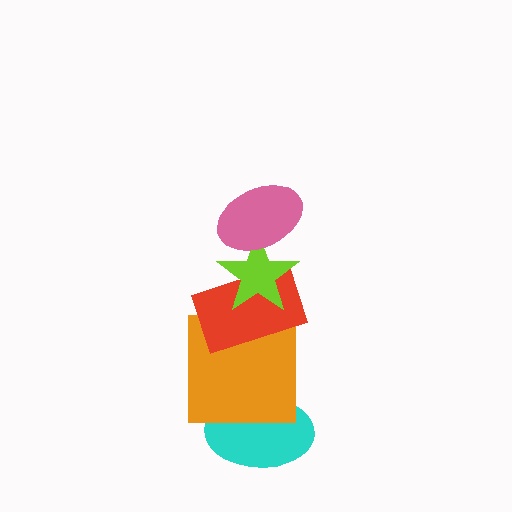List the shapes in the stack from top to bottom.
From top to bottom: the pink ellipse, the lime star, the red rectangle, the orange square, the cyan ellipse.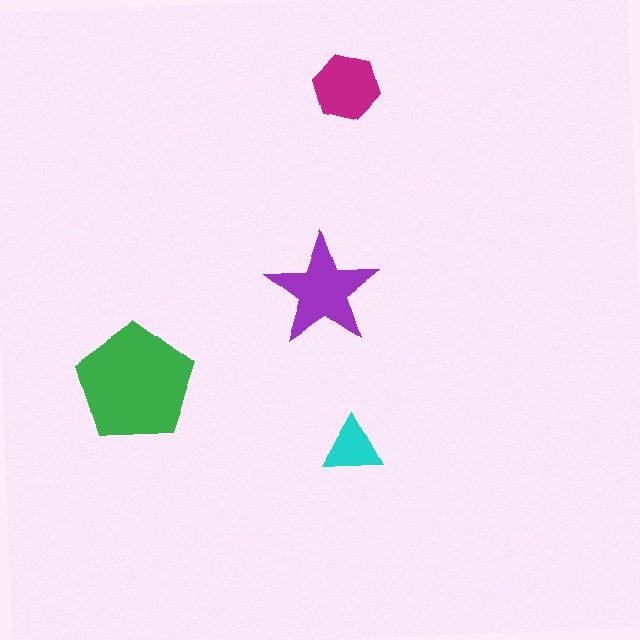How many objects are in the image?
There are 4 objects in the image.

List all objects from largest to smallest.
The green pentagon, the purple star, the magenta hexagon, the cyan triangle.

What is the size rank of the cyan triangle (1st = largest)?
4th.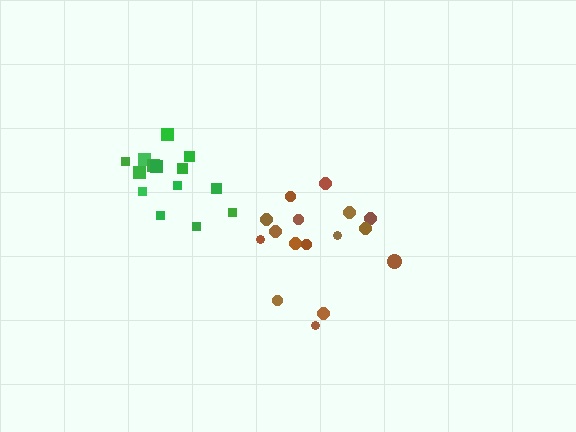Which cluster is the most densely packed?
Green.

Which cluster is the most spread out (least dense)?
Brown.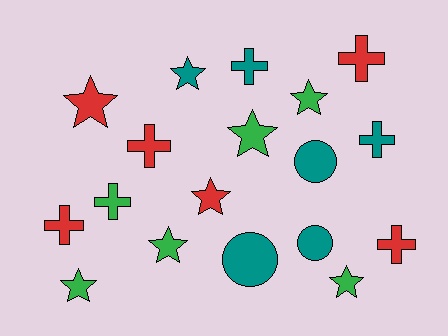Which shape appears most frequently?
Star, with 8 objects.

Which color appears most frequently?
Teal, with 6 objects.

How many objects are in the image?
There are 18 objects.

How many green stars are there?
There are 5 green stars.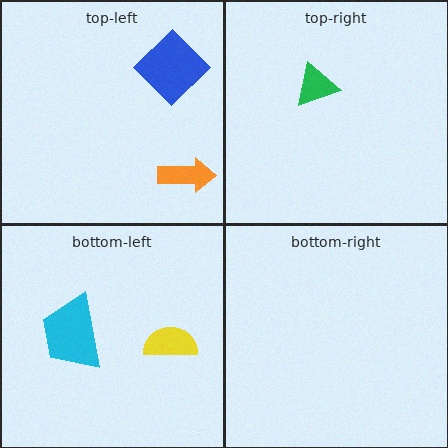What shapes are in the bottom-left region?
The cyan trapezoid, the yellow semicircle.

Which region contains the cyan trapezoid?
The bottom-left region.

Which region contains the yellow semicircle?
The bottom-left region.